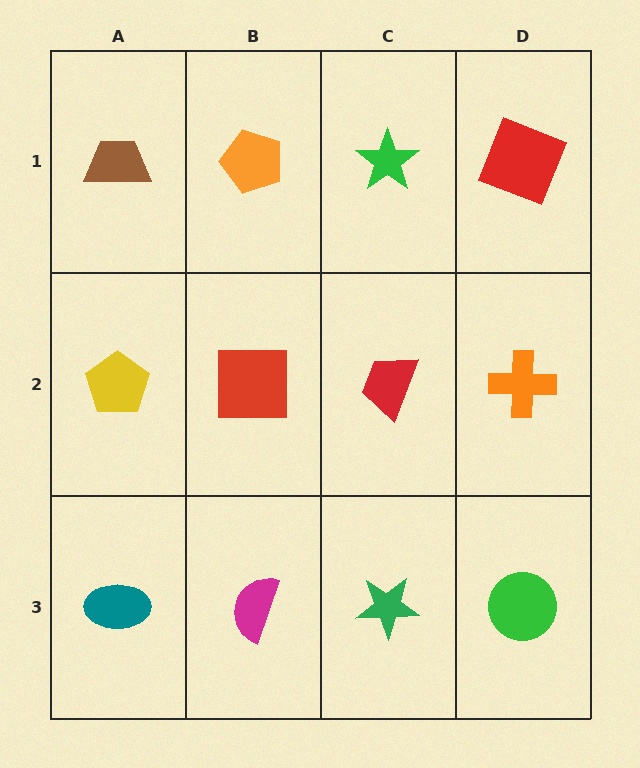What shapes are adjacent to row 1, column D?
An orange cross (row 2, column D), a green star (row 1, column C).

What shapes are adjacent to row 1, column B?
A red square (row 2, column B), a brown trapezoid (row 1, column A), a green star (row 1, column C).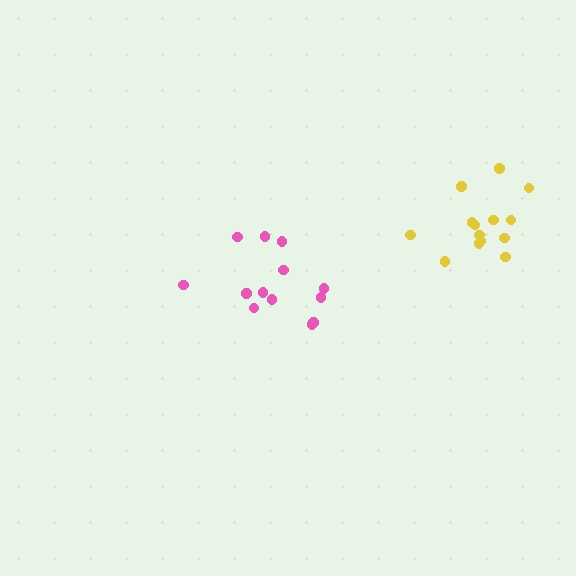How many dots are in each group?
Group 1: 14 dots, Group 2: 13 dots (27 total).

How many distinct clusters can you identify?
There are 2 distinct clusters.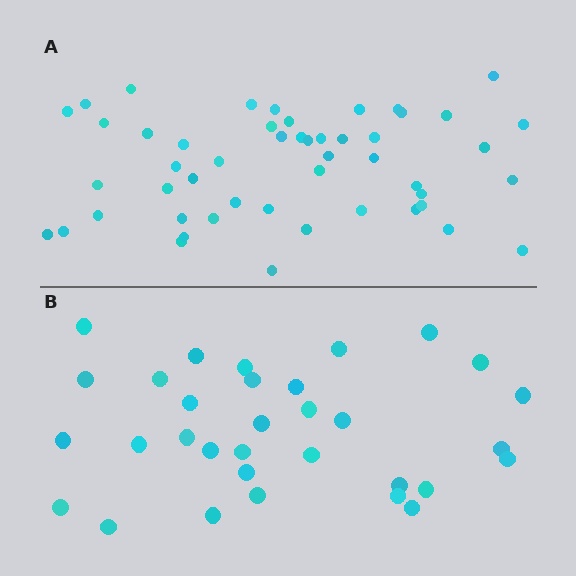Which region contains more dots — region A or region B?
Region A (the top region) has more dots.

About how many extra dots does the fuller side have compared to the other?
Region A has approximately 20 more dots than region B.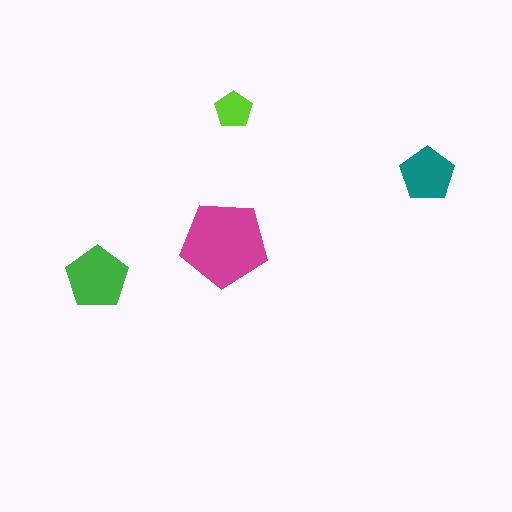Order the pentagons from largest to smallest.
the magenta one, the green one, the teal one, the lime one.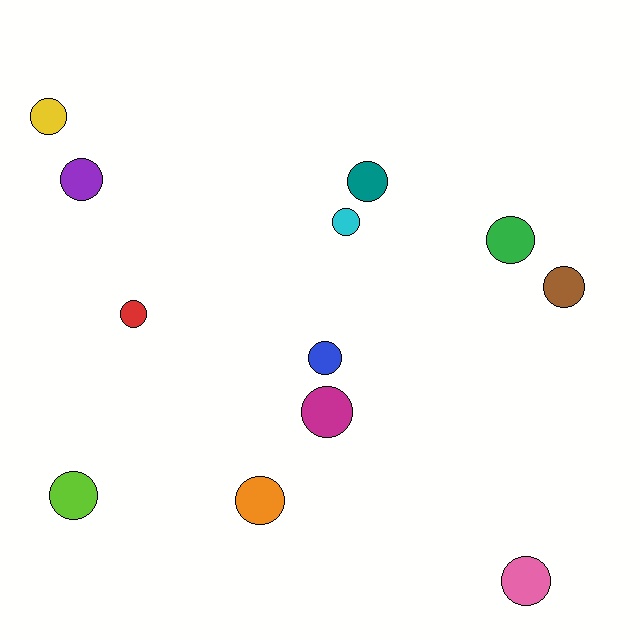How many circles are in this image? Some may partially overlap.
There are 12 circles.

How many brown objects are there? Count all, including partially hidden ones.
There is 1 brown object.